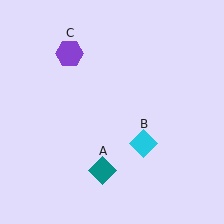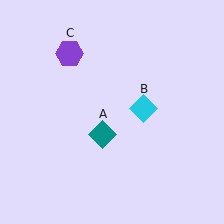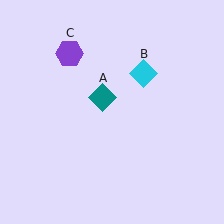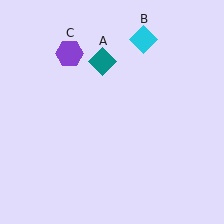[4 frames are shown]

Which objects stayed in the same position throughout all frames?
Purple hexagon (object C) remained stationary.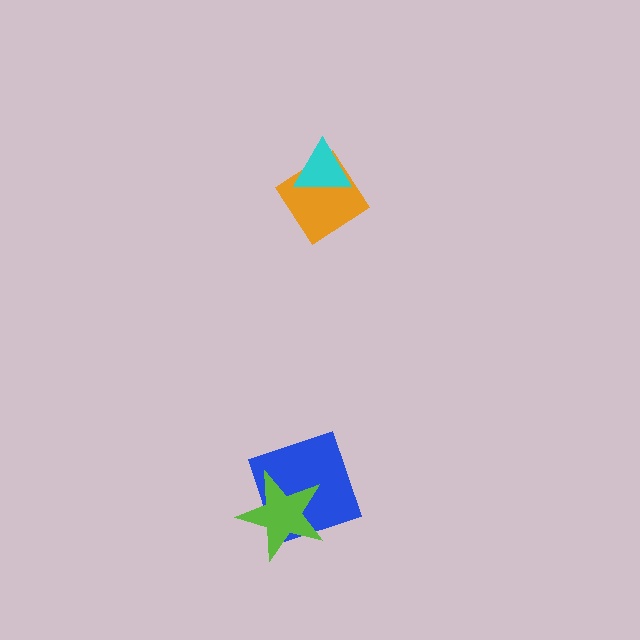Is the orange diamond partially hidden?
Yes, it is partially covered by another shape.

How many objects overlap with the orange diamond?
1 object overlaps with the orange diamond.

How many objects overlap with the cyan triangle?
1 object overlaps with the cyan triangle.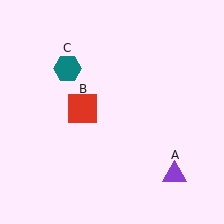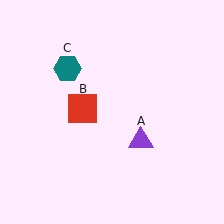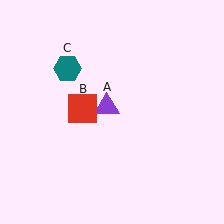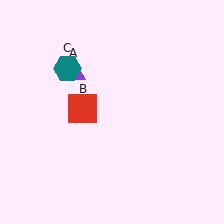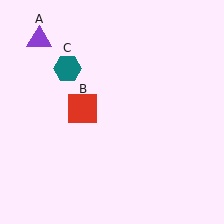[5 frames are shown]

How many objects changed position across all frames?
1 object changed position: purple triangle (object A).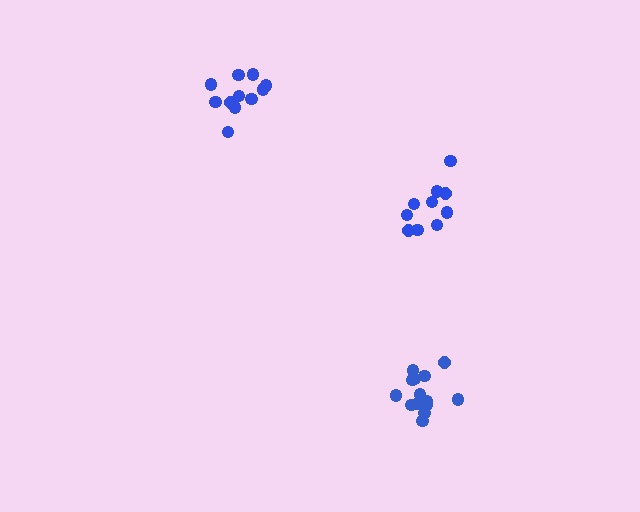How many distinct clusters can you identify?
There are 3 distinct clusters.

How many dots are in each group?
Group 1: 14 dots, Group 2: 10 dots, Group 3: 11 dots (35 total).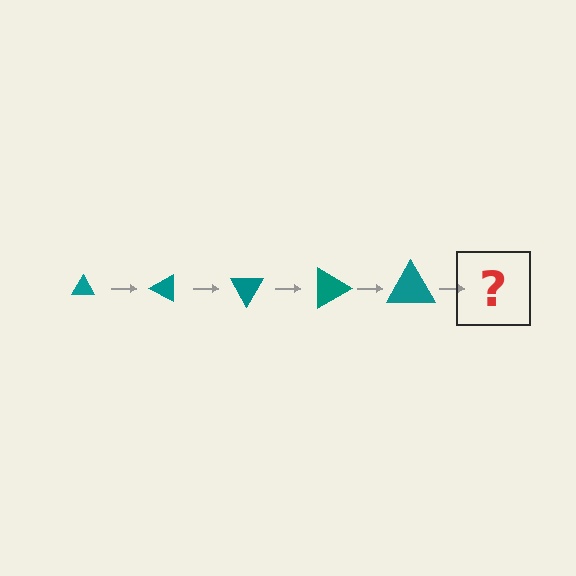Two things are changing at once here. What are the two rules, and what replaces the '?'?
The two rules are that the triangle grows larger each step and it rotates 30 degrees each step. The '?' should be a triangle, larger than the previous one and rotated 150 degrees from the start.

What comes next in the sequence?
The next element should be a triangle, larger than the previous one and rotated 150 degrees from the start.